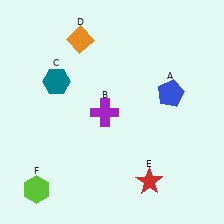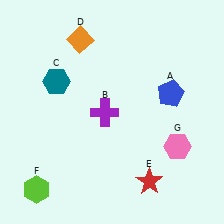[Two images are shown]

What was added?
A pink hexagon (G) was added in Image 2.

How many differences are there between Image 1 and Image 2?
There is 1 difference between the two images.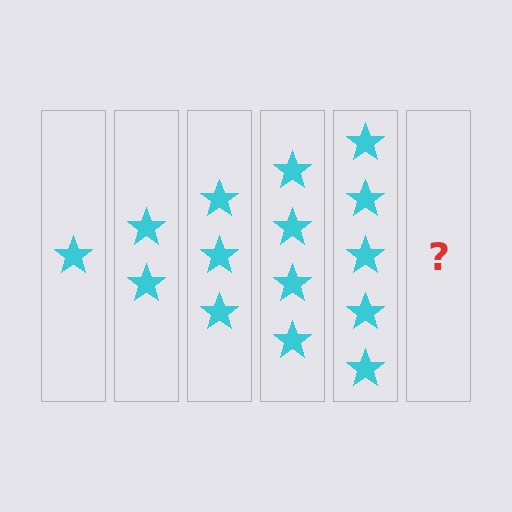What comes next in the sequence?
The next element should be 6 stars.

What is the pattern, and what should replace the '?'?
The pattern is that each step adds one more star. The '?' should be 6 stars.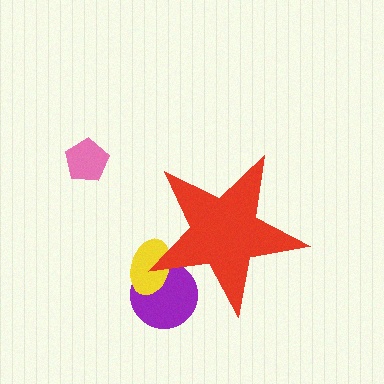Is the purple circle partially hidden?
Yes, the purple circle is partially hidden behind the red star.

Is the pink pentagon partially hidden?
No, the pink pentagon is fully visible.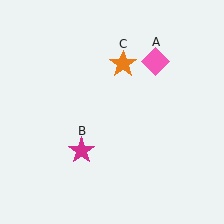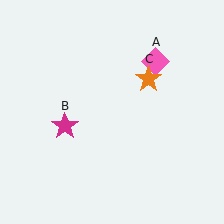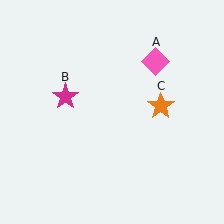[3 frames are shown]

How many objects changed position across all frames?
2 objects changed position: magenta star (object B), orange star (object C).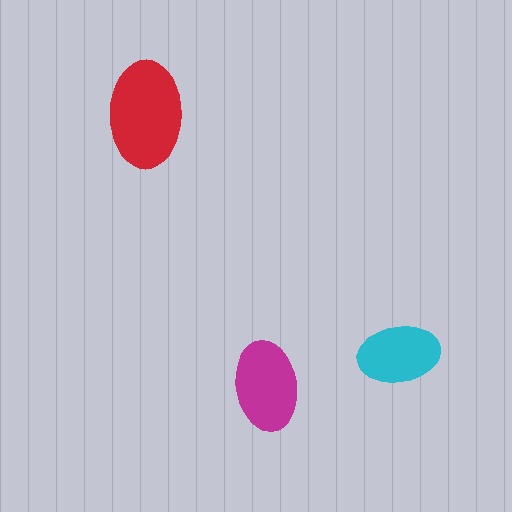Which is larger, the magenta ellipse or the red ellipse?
The red one.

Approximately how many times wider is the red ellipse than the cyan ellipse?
About 1.5 times wider.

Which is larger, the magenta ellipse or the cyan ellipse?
The magenta one.